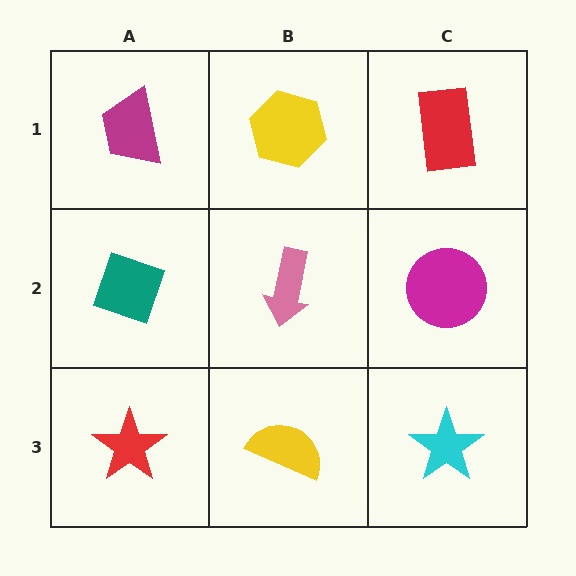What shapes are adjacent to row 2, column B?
A yellow hexagon (row 1, column B), a yellow semicircle (row 3, column B), a teal diamond (row 2, column A), a magenta circle (row 2, column C).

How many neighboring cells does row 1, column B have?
3.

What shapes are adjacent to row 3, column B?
A pink arrow (row 2, column B), a red star (row 3, column A), a cyan star (row 3, column C).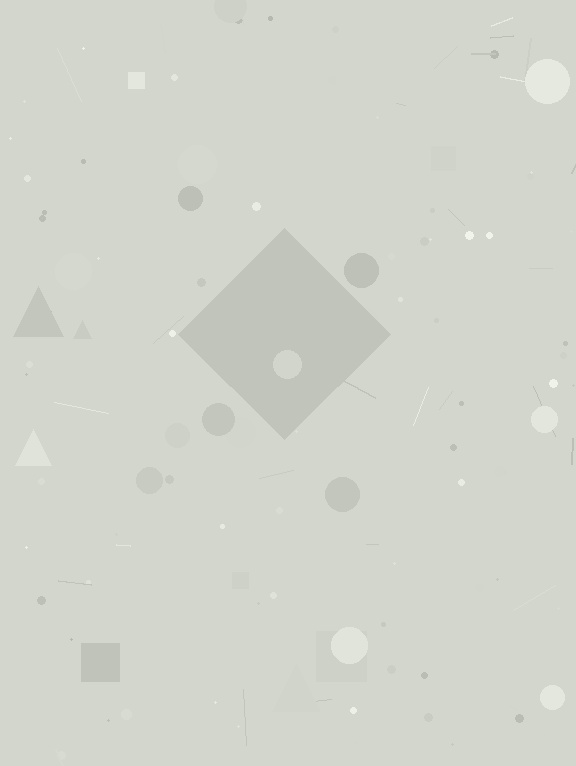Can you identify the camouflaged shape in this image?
The camouflaged shape is a diamond.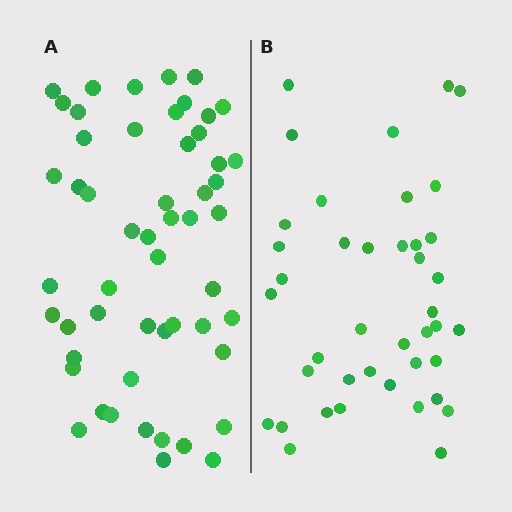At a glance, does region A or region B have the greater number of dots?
Region A (the left region) has more dots.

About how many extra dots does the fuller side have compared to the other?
Region A has roughly 12 or so more dots than region B.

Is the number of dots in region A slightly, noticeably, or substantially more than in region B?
Region A has noticeably more, but not dramatically so. The ratio is roughly 1.3 to 1.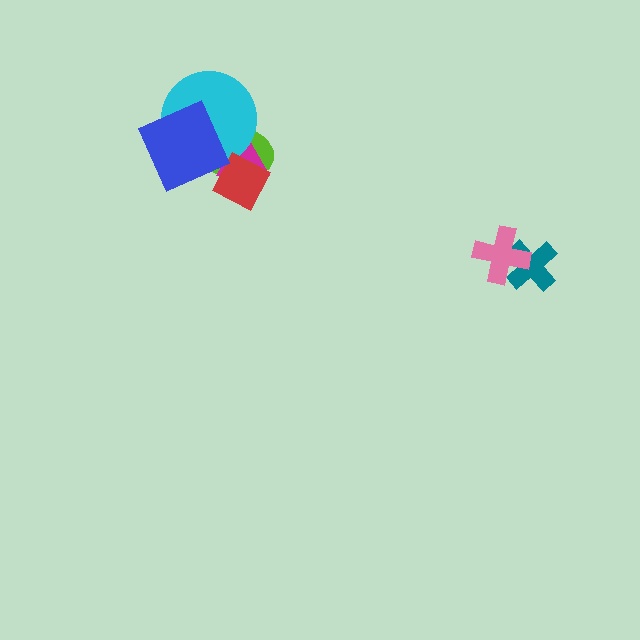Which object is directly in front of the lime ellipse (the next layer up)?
The magenta triangle is directly in front of the lime ellipse.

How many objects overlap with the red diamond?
2 objects overlap with the red diamond.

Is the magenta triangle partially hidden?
Yes, it is partially covered by another shape.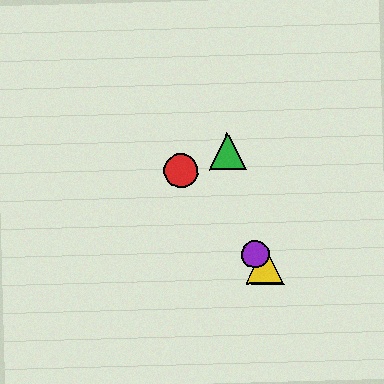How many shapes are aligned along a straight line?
4 shapes (the red circle, the blue triangle, the yellow triangle, the purple circle) are aligned along a straight line.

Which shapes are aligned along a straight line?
The red circle, the blue triangle, the yellow triangle, the purple circle are aligned along a straight line.